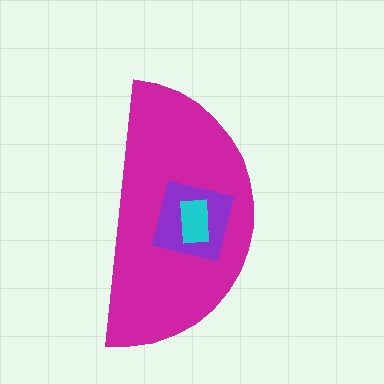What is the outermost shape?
The magenta semicircle.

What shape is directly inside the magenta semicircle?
The purple square.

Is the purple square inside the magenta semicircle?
Yes.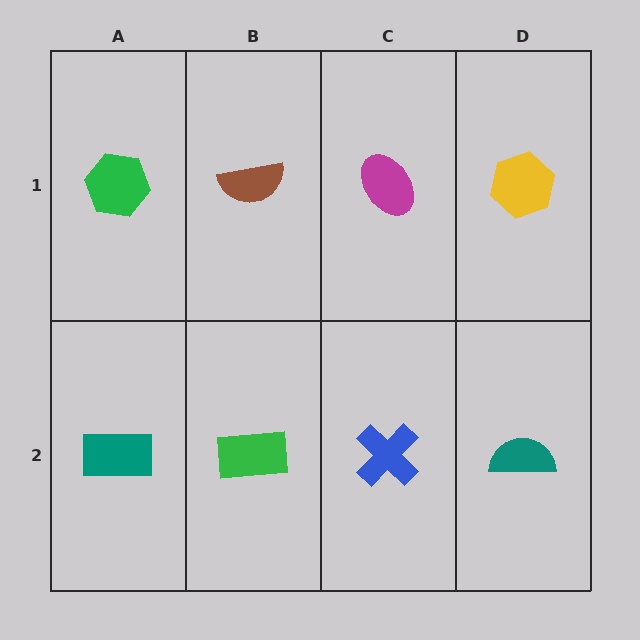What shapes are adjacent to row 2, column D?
A yellow hexagon (row 1, column D), a blue cross (row 2, column C).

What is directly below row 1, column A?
A teal rectangle.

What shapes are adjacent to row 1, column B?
A green rectangle (row 2, column B), a green hexagon (row 1, column A), a magenta ellipse (row 1, column C).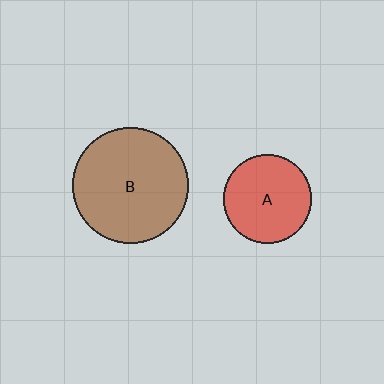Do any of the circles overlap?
No, none of the circles overlap.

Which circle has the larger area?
Circle B (brown).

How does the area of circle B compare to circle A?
Approximately 1.7 times.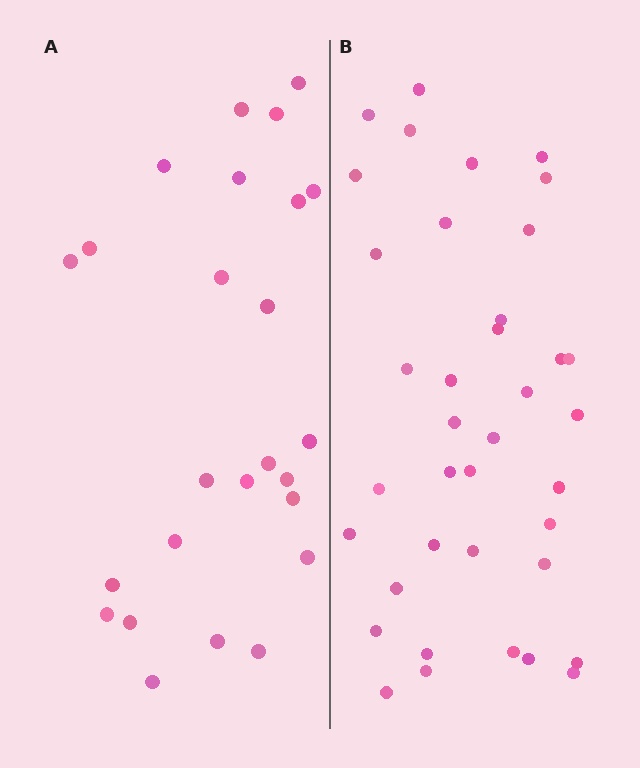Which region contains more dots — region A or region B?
Region B (the right region) has more dots.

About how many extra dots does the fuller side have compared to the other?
Region B has approximately 15 more dots than region A.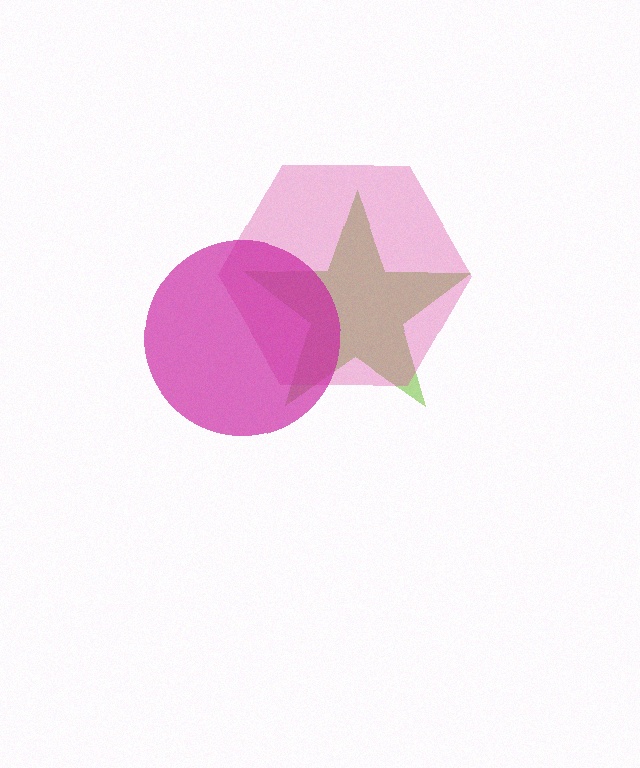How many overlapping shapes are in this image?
There are 3 overlapping shapes in the image.